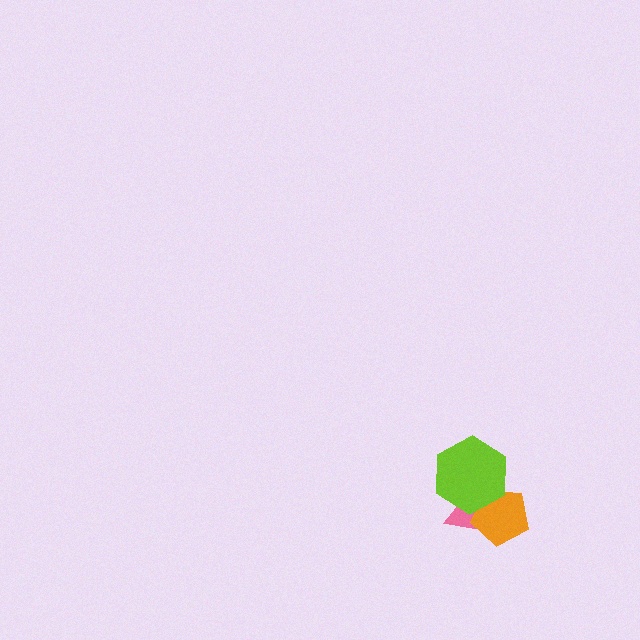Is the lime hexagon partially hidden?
No, no other shape covers it.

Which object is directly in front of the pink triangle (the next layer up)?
The orange pentagon is directly in front of the pink triangle.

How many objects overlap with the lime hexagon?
2 objects overlap with the lime hexagon.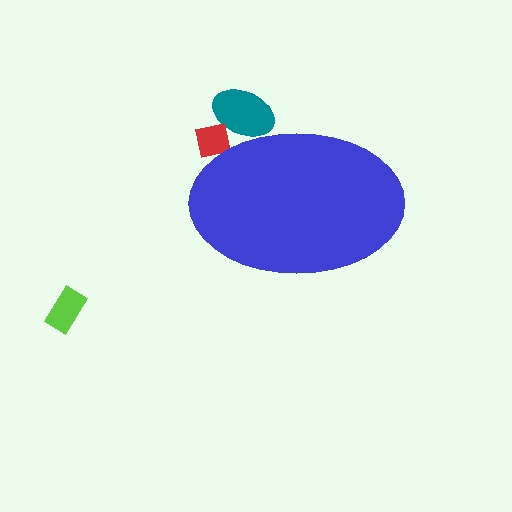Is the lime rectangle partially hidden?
No, the lime rectangle is fully visible.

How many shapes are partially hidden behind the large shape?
2 shapes are partially hidden.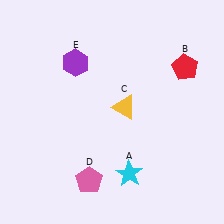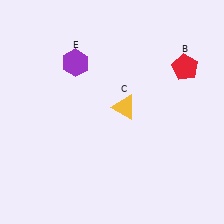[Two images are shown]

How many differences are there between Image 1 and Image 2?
There are 2 differences between the two images.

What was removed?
The cyan star (A), the pink pentagon (D) were removed in Image 2.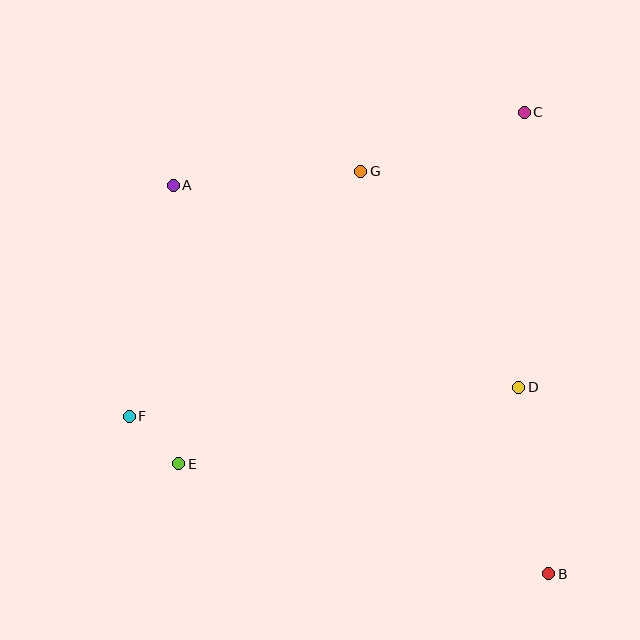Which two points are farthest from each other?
Points A and B are farthest from each other.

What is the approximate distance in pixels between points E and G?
The distance between E and G is approximately 345 pixels.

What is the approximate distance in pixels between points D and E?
The distance between D and E is approximately 348 pixels.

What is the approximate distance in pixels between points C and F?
The distance between C and F is approximately 498 pixels.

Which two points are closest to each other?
Points E and F are closest to each other.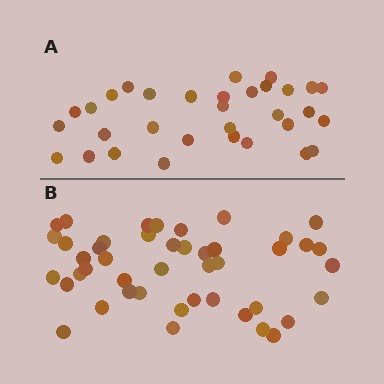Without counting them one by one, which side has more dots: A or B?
Region B (the bottom region) has more dots.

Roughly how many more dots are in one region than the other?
Region B has approximately 15 more dots than region A.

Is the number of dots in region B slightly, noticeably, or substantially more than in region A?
Region B has noticeably more, but not dramatically so. The ratio is roughly 1.4 to 1.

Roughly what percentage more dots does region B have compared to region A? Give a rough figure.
About 40% more.